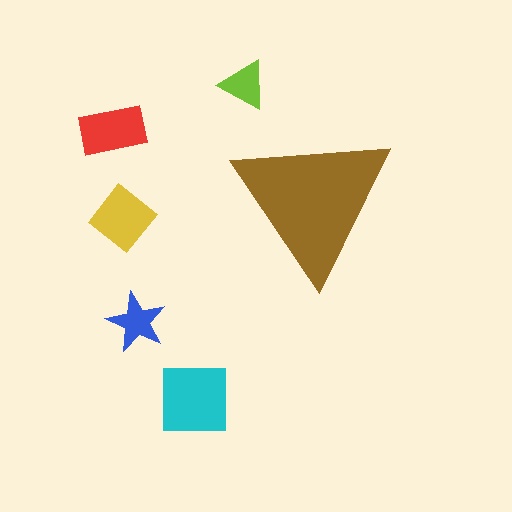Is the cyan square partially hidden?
No, the cyan square is fully visible.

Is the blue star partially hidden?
No, the blue star is fully visible.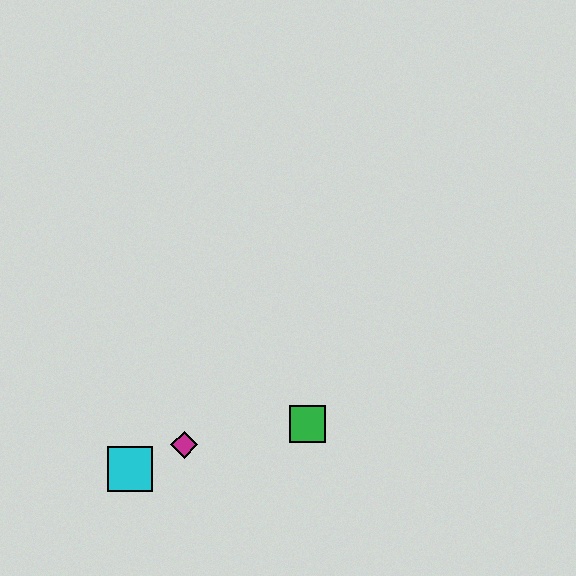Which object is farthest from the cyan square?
The green square is farthest from the cyan square.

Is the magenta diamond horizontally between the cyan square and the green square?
Yes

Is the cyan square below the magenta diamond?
Yes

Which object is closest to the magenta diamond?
The cyan square is closest to the magenta diamond.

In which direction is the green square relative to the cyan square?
The green square is to the right of the cyan square.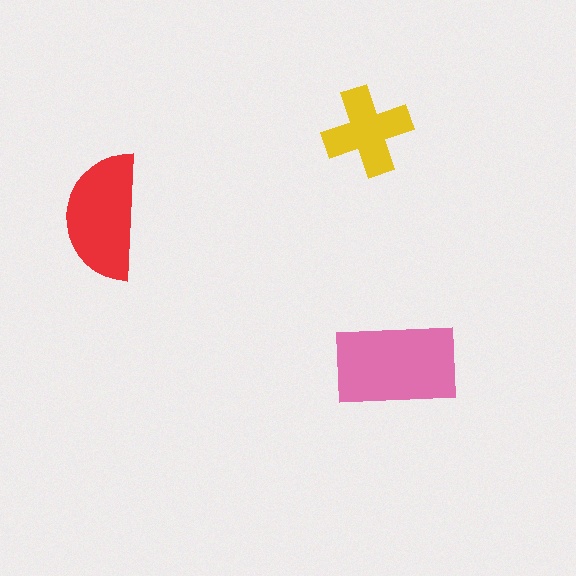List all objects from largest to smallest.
The pink rectangle, the red semicircle, the yellow cross.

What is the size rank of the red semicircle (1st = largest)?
2nd.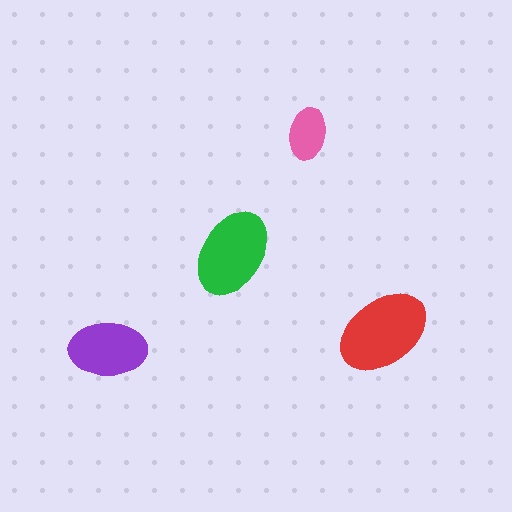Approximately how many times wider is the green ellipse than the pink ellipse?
About 1.5 times wider.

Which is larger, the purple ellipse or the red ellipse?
The red one.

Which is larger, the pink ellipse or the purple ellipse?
The purple one.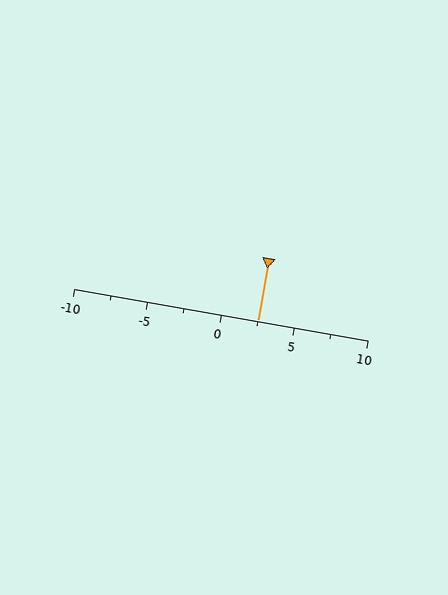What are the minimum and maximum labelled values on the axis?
The axis runs from -10 to 10.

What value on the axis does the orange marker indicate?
The marker indicates approximately 2.5.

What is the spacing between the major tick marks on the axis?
The major ticks are spaced 5 apart.